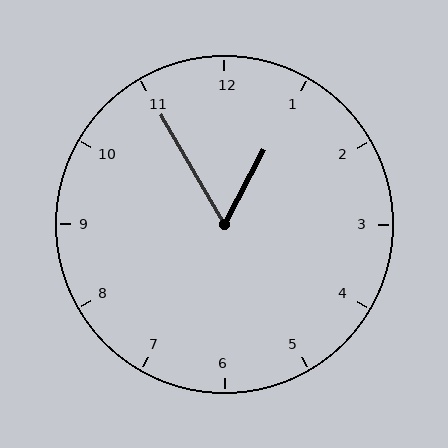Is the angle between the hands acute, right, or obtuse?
It is acute.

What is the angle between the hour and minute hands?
Approximately 58 degrees.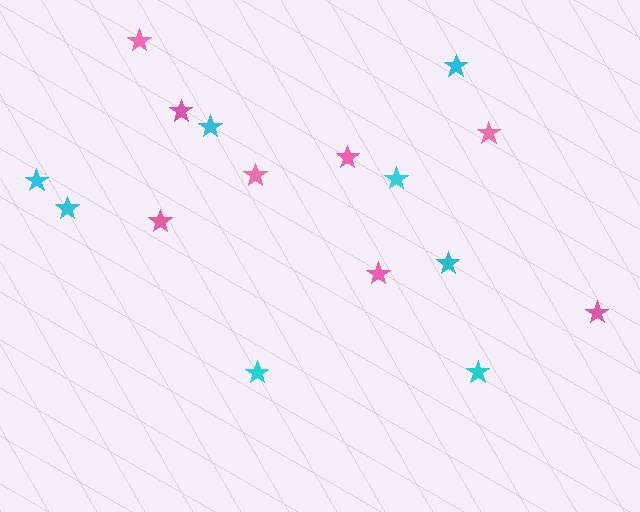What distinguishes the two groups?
There are 2 groups: one group of pink stars (8) and one group of cyan stars (8).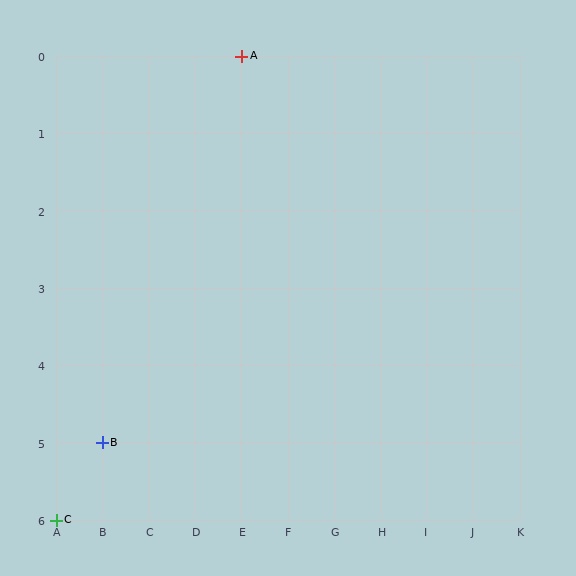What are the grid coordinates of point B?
Point B is at grid coordinates (B, 5).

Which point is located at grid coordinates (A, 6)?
Point C is at (A, 6).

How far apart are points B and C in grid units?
Points B and C are 1 column and 1 row apart (about 1.4 grid units diagonally).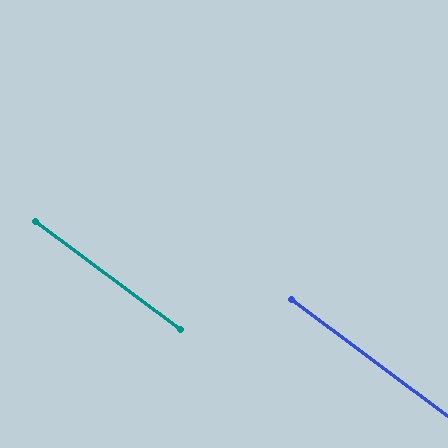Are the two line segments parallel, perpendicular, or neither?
Parallel — their directions differ by only 0.2°.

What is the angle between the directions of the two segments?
Approximately 0 degrees.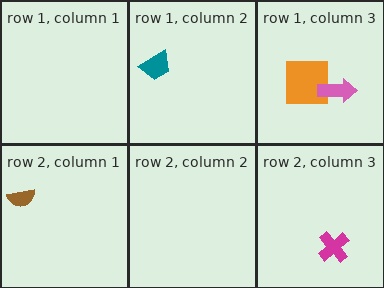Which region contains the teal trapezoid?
The row 1, column 2 region.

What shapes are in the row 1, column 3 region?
The orange square, the pink arrow.